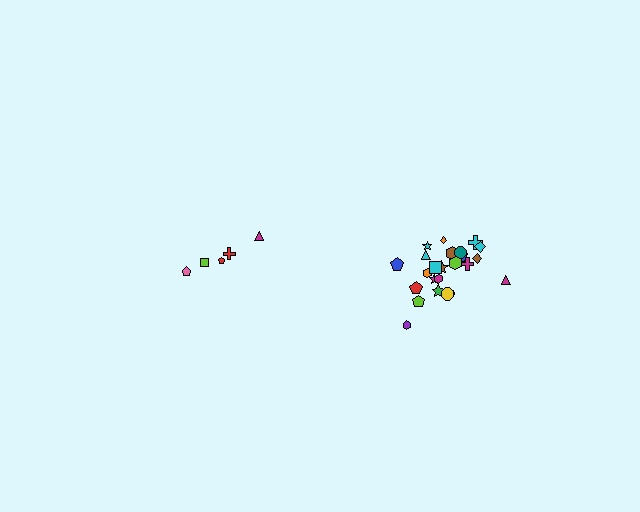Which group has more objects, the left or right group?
The right group.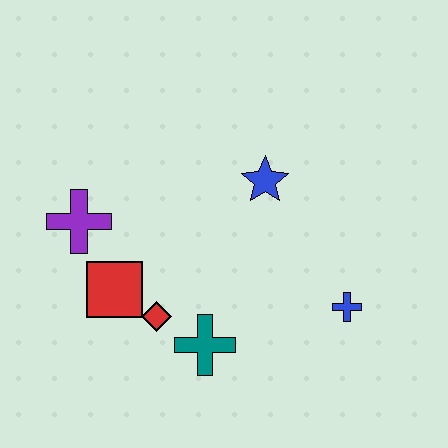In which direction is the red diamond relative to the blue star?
The red diamond is below the blue star.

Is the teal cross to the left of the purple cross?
No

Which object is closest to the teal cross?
The red diamond is closest to the teal cross.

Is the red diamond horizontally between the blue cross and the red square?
Yes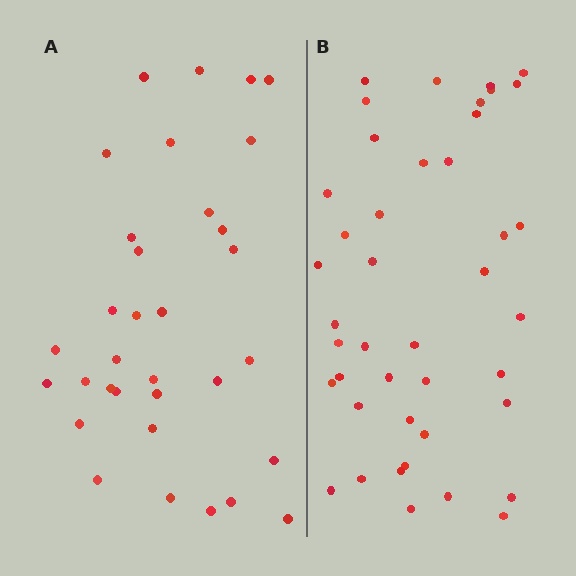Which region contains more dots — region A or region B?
Region B (the right region) has more dots.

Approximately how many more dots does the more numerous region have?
Region B has roughly 8 or so more dots than region A.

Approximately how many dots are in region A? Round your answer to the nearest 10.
About 30 dots. (The exact count is 33, which rounds to 30.)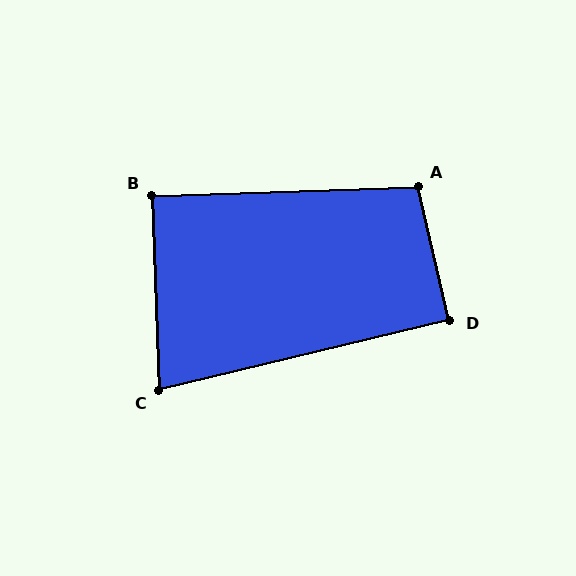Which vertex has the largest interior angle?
A, at approximately 101 degrees.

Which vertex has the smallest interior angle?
C, at approximately 79 degrees.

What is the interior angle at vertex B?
Approximately 90 degrees (approximately right).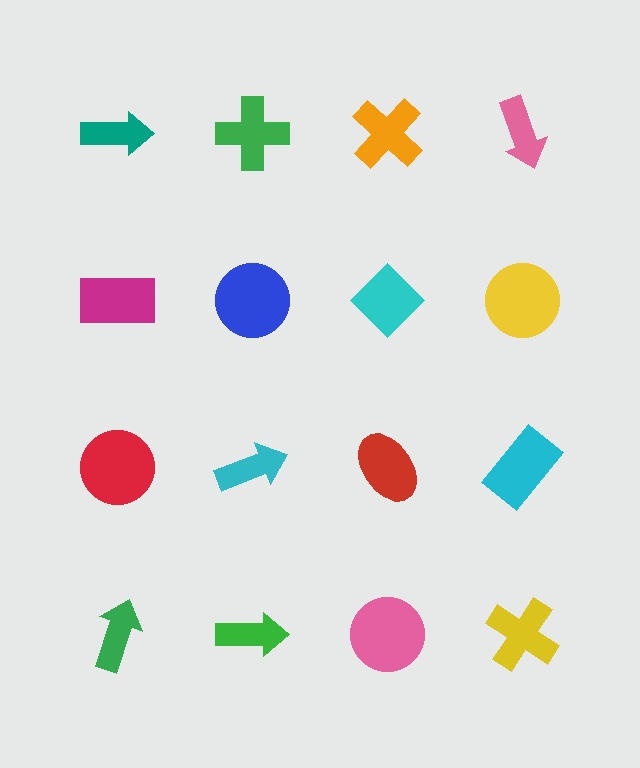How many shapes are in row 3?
4 shapes.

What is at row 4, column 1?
A green arrow.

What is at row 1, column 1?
A teal arrow.